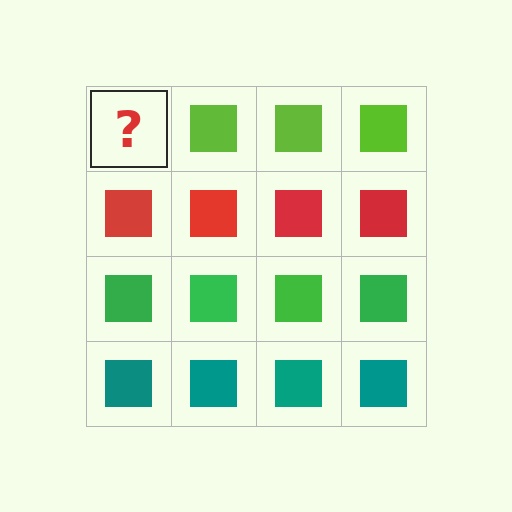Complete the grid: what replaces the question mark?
The question mark should be replaced with a lime square.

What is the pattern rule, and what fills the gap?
The rule is that each row has a consistent color. The gap should be filled with a lime square.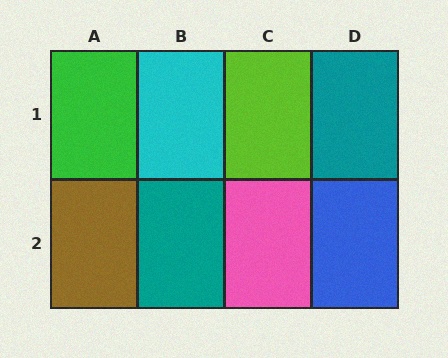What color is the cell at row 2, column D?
Blue.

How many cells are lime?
1 cell is lime.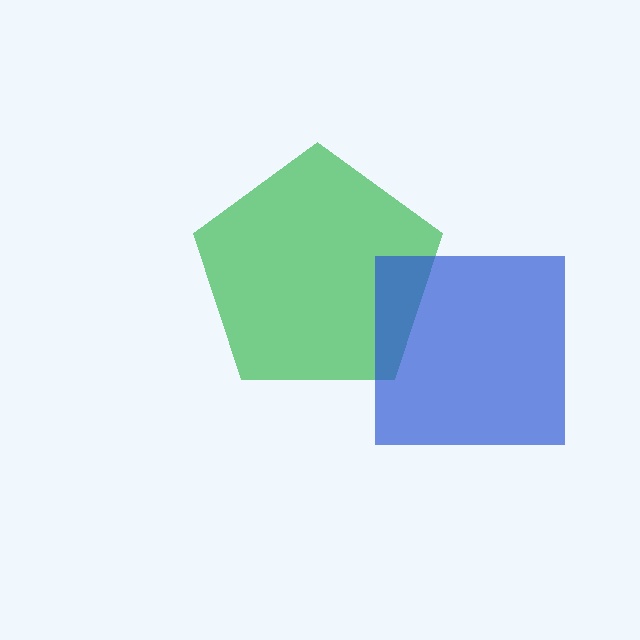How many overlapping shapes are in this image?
There are 2 overlapping shapes in the image.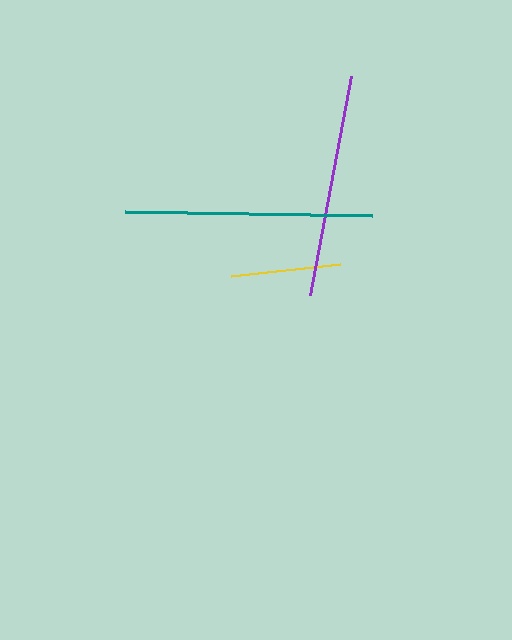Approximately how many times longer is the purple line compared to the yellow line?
The purple line is approximately 2.0 times the length of the yellow line.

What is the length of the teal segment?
The teal segment is approximately 246 pixels long.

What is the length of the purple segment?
The purple segment is approximately 224 pixels long.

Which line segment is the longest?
The teal line is the longest at approximately 246 pixels.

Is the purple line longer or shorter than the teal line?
The teal line is longer than the purple line.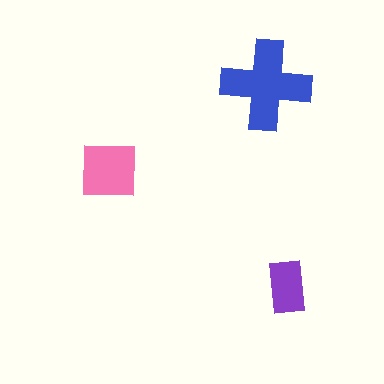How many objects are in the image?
There are 3 objects in the image.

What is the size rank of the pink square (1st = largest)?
2nd.